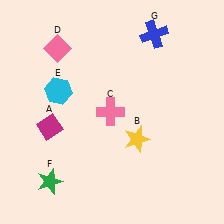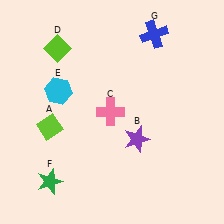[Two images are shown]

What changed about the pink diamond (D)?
In Image 1, D is pink. In Image 2, it changed to lime.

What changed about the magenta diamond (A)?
In Image 1, A is magenta. In Image 2, it changed to lime.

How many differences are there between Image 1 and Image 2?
There are 3 differences between the two images.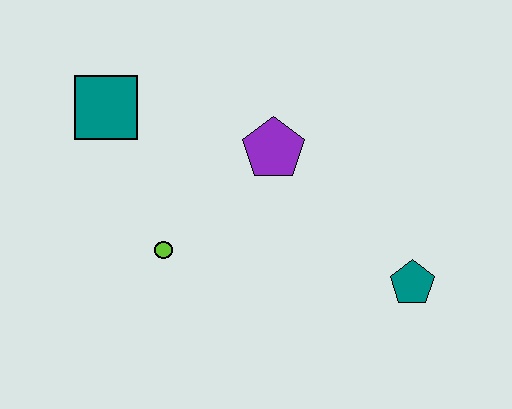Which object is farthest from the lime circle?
The teal pentagon is farthest from the lime circle.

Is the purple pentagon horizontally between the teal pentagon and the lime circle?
Yes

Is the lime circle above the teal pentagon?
Yes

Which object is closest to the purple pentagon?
The lime circle is closest to the purple pentagon.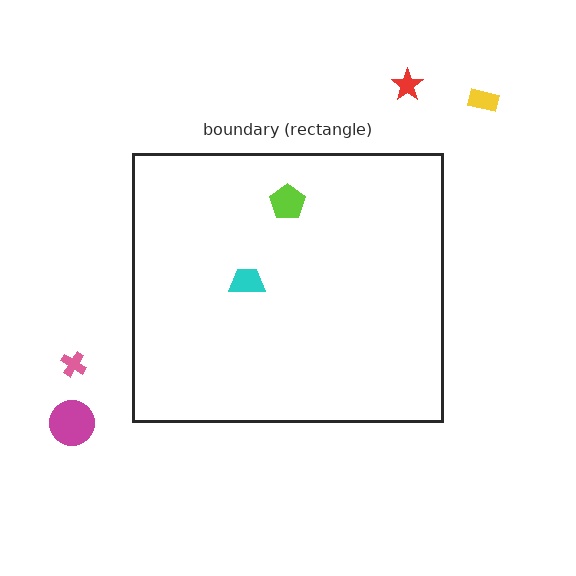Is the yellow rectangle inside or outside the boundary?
Outside.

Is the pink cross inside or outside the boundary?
Outside.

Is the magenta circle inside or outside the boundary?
Outside.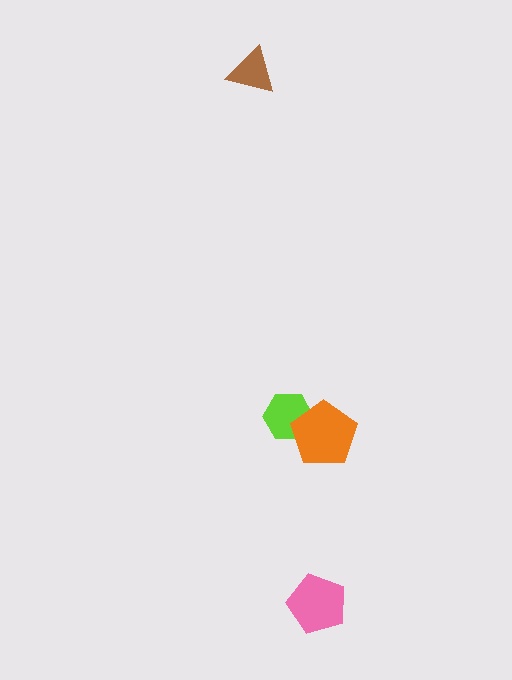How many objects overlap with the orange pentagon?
1 object overlaps with the orange pentagon.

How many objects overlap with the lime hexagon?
1 object overlaps with the lime hexagon.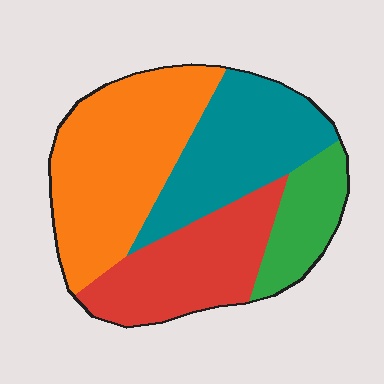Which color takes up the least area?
Green, at roughly 15%.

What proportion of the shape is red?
Red covers 25% of the shape.